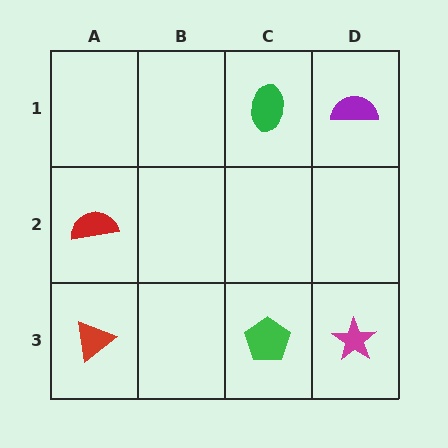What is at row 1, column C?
A green ellipse.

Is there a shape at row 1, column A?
No, that cell is empty.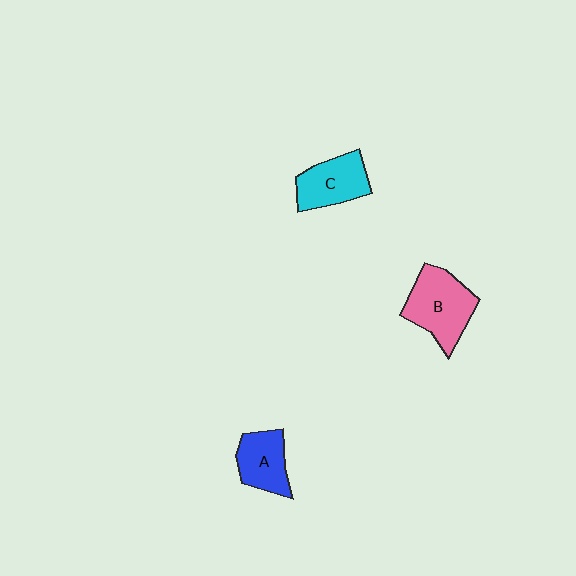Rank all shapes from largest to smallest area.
From largest to smallest: B (pink), C (cyan), A (blue).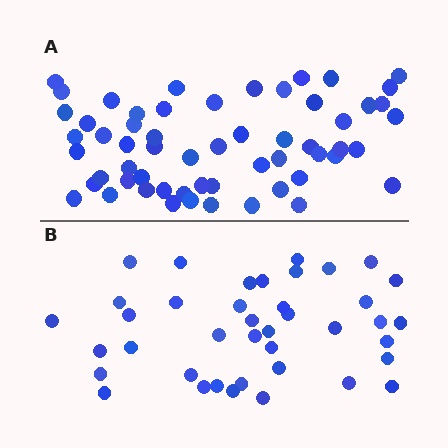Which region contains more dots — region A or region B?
Region A (the top region) has more dots.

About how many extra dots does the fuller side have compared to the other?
Region A has approximately 20 more dots than region B.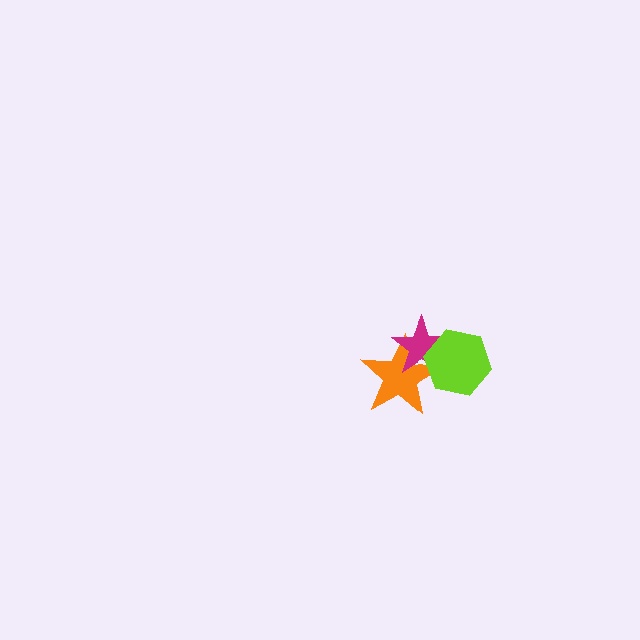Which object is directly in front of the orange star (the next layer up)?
The magenta star is directly in front of the orange star.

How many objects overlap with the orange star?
2 objects overlap with the orange star.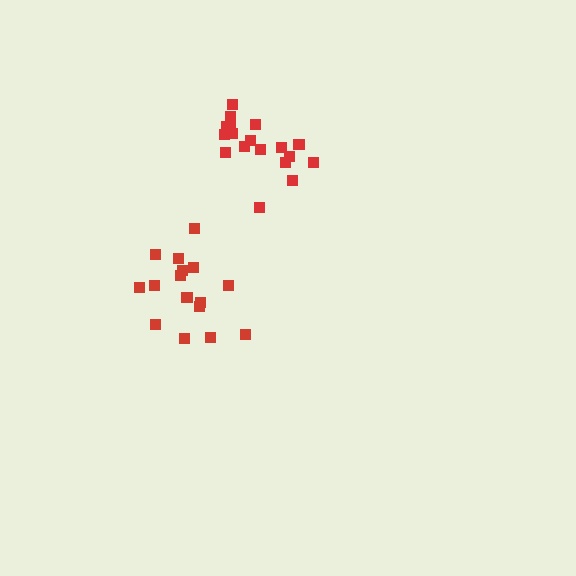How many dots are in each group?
Group 1: 18 dots, Group 2: 16 dots (34 total).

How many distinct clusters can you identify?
There are 2 distinct clusters.